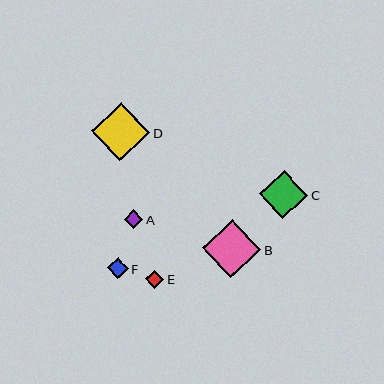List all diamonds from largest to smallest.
From largest to smallest: D, B, C, F, A, E.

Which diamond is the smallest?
Diamond E is the smallest with a size of approximately 18 pixels.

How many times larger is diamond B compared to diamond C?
Diamond B is approximately 1.2 times the size of diamond C.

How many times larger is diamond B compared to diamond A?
Diamond B is approximately 3.1 times the size of diamond A.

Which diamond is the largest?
Diamond D is the largest with a size of approximately 58 pixels.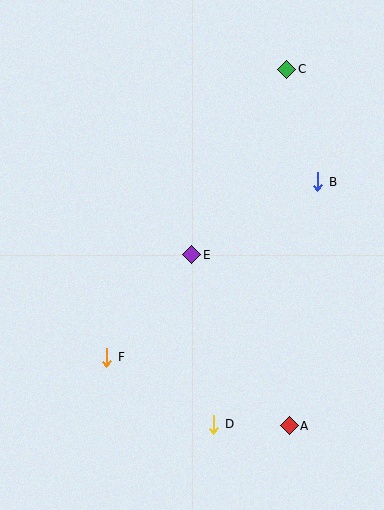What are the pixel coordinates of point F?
Point F is at (107, 357).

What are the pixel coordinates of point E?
Point E is at (192, 255).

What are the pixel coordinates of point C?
Point C is at (287, 69).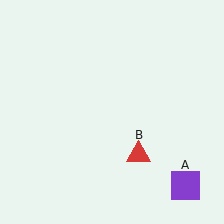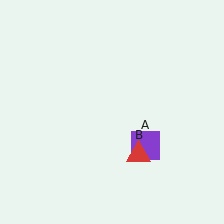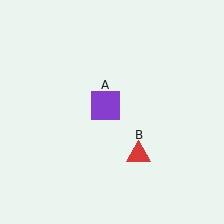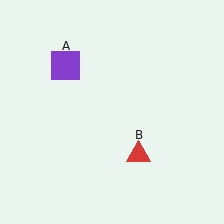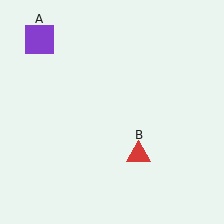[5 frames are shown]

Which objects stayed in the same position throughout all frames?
Red triangle (object B) remained stationary.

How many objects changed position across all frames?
1 object changed position: purple square (object A).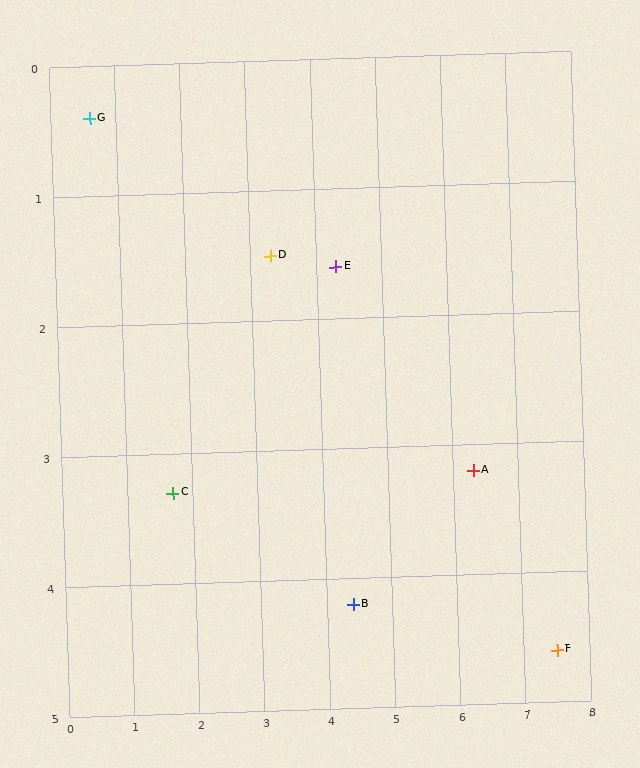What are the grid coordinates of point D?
Point D is at approximately (3.3, 1.5).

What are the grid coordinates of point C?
Point C is at approximately (1.7, 3.3).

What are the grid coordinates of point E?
Point E is at approximately (4.3, 1.6).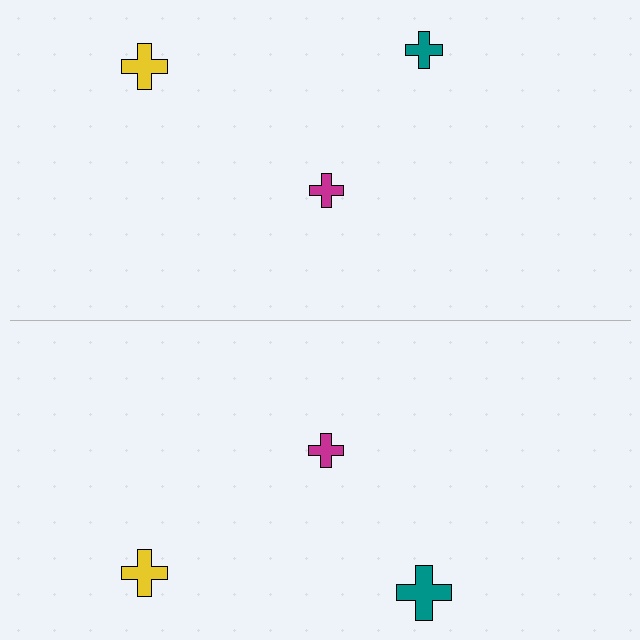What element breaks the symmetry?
The teal cross on the bottom side has a different size than its mirror counterpart.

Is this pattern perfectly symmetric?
No, the pattern is not perfectly symmetric. The teal cross on the bottom side has a different size than its mirror counterpart.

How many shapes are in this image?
There are 6 shapes in this image.